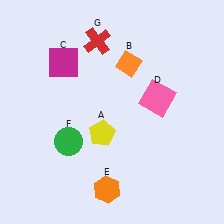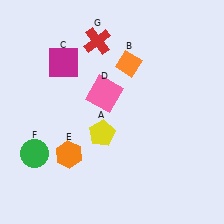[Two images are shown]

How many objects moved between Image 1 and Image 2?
3 objects moved between the two images.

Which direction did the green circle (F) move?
The green circle (F) moved left.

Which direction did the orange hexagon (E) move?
The orange hexagon (E) moved left.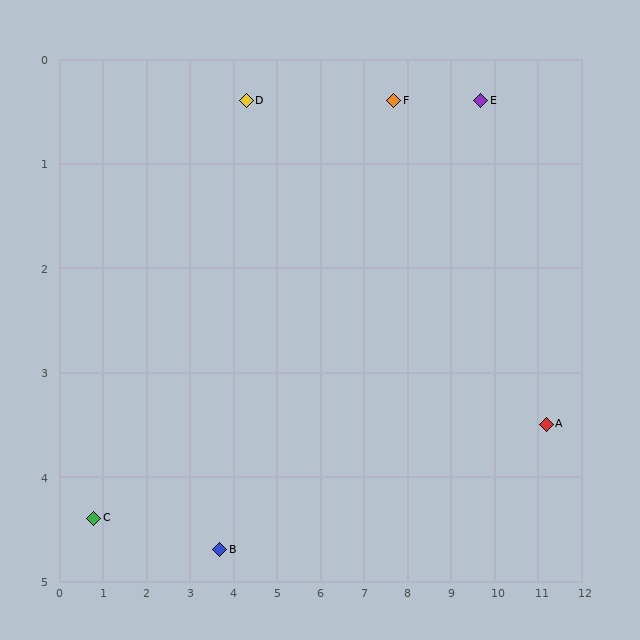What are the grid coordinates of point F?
Point F is at approximately (7.7, 0.4).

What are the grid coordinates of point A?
Point A is at approximately (11.2, 3.5).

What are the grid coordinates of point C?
Point C is at approximately (0.8, 4.4).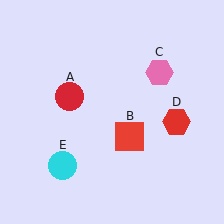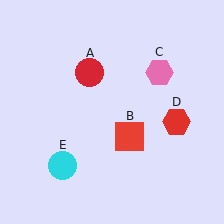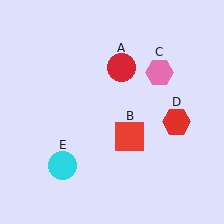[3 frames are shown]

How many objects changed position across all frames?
1 object changed position: red circle (object A).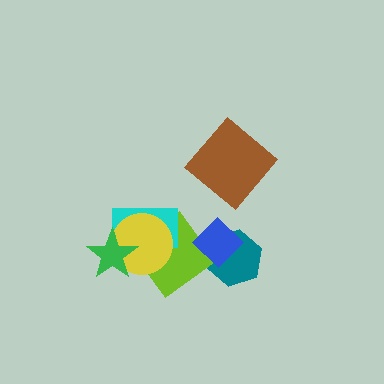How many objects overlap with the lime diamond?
3 objects overlap with the lime diamond.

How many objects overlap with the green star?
2 objects overlap with the green star.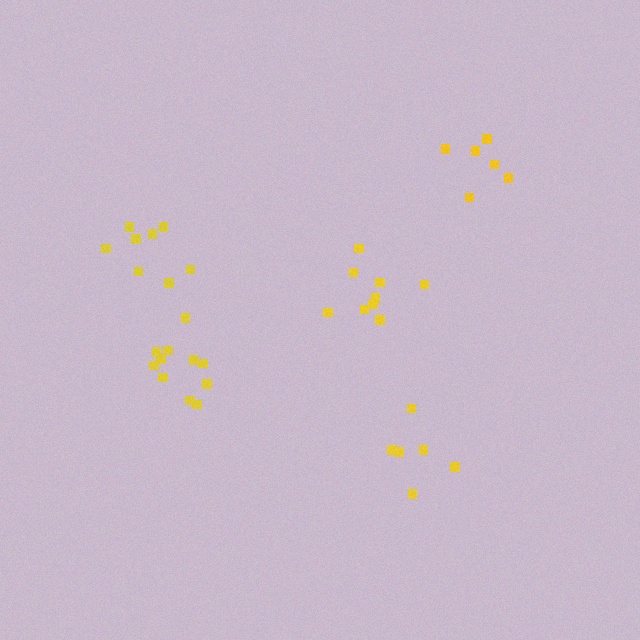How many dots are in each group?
Group 1: 8 dots, Group 2: 6 dots, Group 3: 6 dots, Group 4: 9 dots, Group 5: 11 dots (40 total).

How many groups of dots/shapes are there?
There are 5 groups.